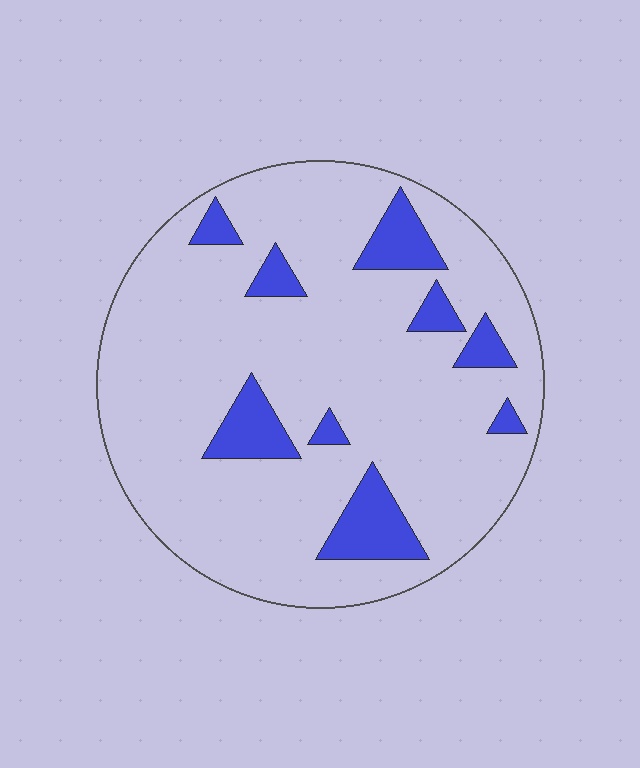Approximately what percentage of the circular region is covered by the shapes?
Approximately 15%.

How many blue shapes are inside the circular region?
9.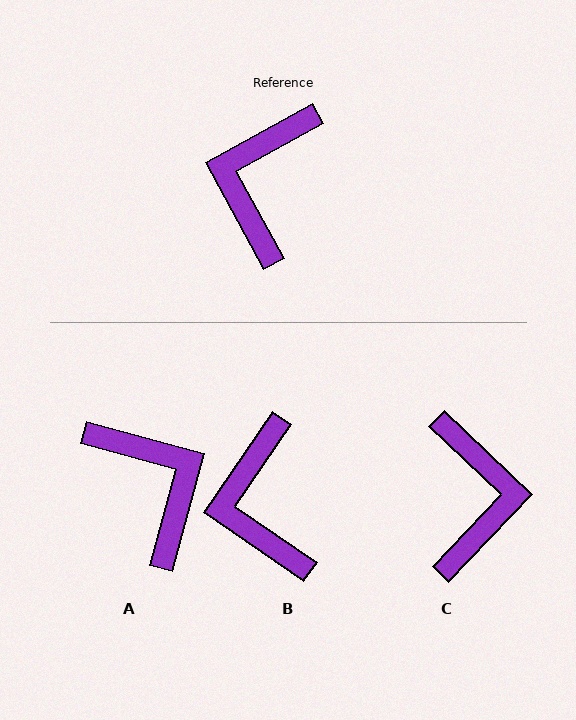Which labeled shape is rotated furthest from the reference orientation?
C, about 162 degrees away.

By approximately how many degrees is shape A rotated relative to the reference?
Approximately 134 degrees clockwise.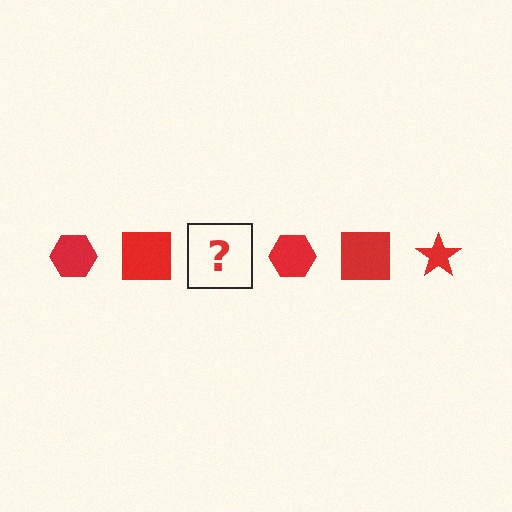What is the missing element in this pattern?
The missing element is a red star.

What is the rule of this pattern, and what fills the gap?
The rule is that the pattern cycles through hexagon, square, star shapes in red. The gap should be filled with a red star.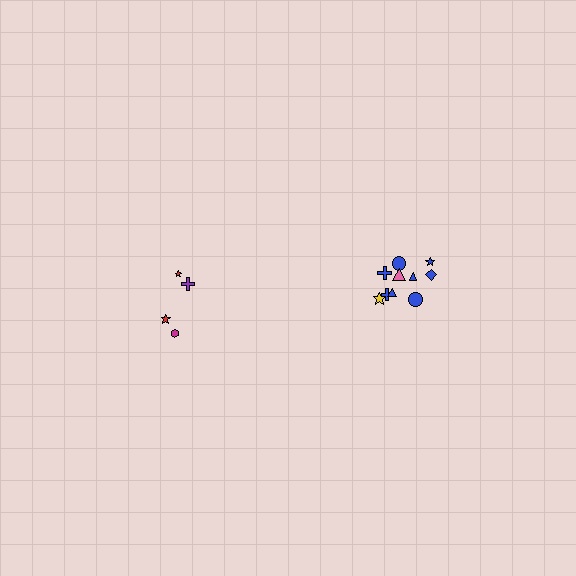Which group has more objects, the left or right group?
The right group.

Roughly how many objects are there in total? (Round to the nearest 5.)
Roughly 15 objects in total.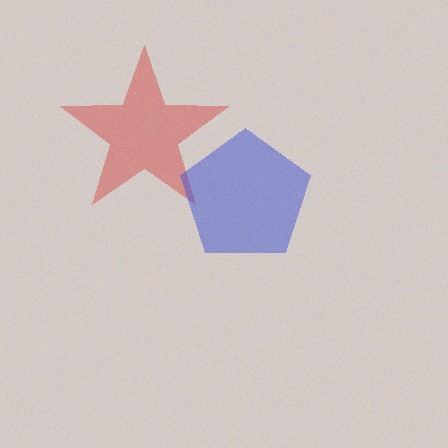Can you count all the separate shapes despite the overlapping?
Yes, there are 2 separate shapes.